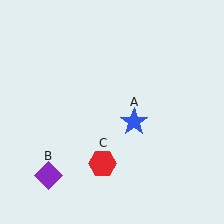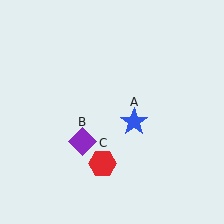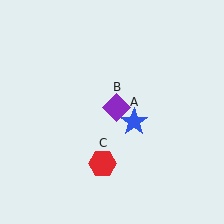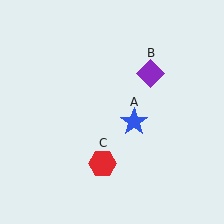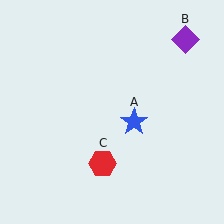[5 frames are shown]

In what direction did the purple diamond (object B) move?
The purple diamond (object B) moved up and to the right.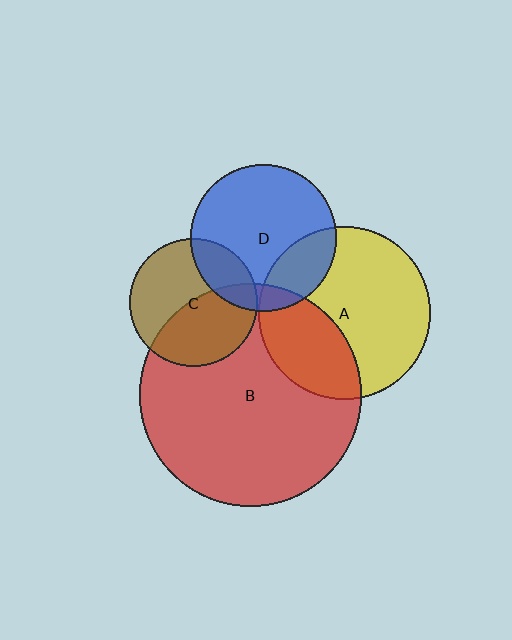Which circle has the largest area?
Circle B (red).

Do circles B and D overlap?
Yes.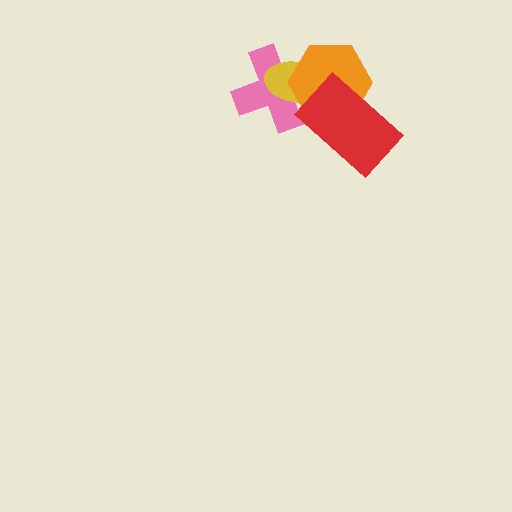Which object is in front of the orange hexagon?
The red rectangle is in front of the orange hexagon.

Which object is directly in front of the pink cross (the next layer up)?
The yellow ellipse is directly in front of the pink cross.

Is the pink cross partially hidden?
Yes, it is partially covered by another shape.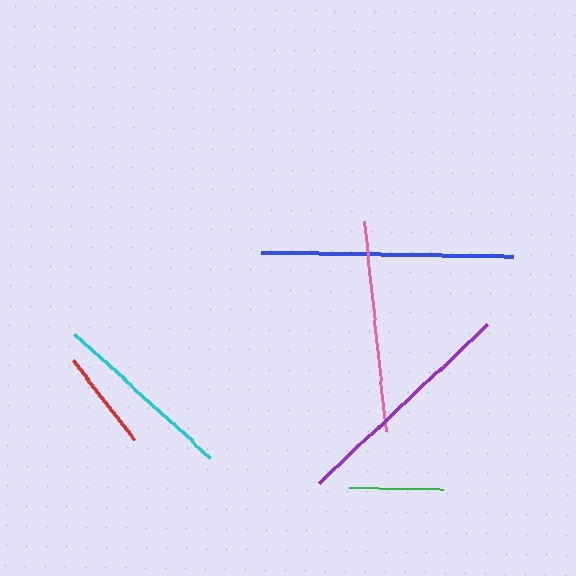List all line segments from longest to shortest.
From longest to shortest: blue, purple, pink, cyan, red, green.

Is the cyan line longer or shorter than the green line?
The cyan line is longer than the green line.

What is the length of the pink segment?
The pink segment is approximately 211 pixels long.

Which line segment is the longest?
The blue line is the longest at approximately 252 pixels.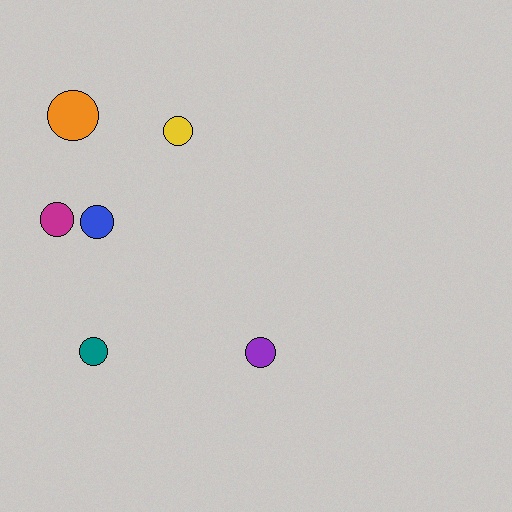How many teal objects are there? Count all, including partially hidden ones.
There is 1 teal object.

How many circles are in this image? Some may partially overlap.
There are 6 circles.